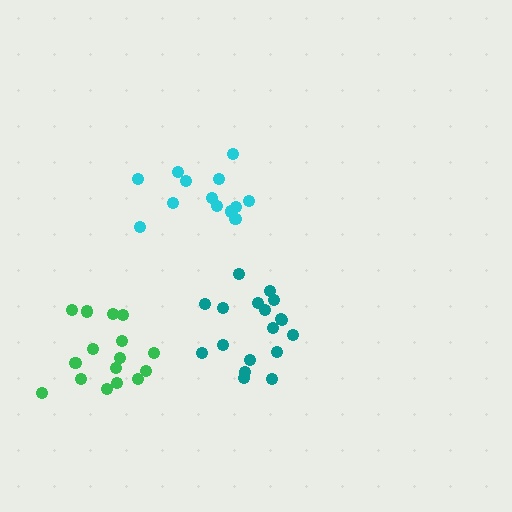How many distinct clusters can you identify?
There are 3 distinct clusters.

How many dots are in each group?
Group 1: 13 dots, Group 2: 18 dots, Group 3: 16 dots (47 total).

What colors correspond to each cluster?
The clusters are colored: cyan, teal, green.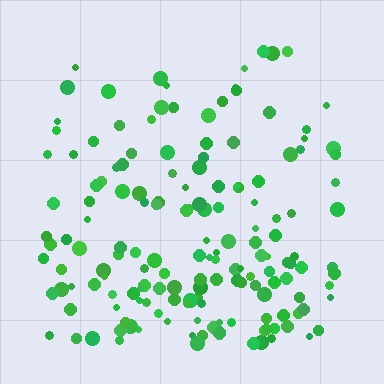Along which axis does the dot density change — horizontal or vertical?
Vertical.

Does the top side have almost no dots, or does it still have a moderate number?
Still a moderate number, just noticeably fewer than the bottom.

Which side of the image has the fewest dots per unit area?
The top.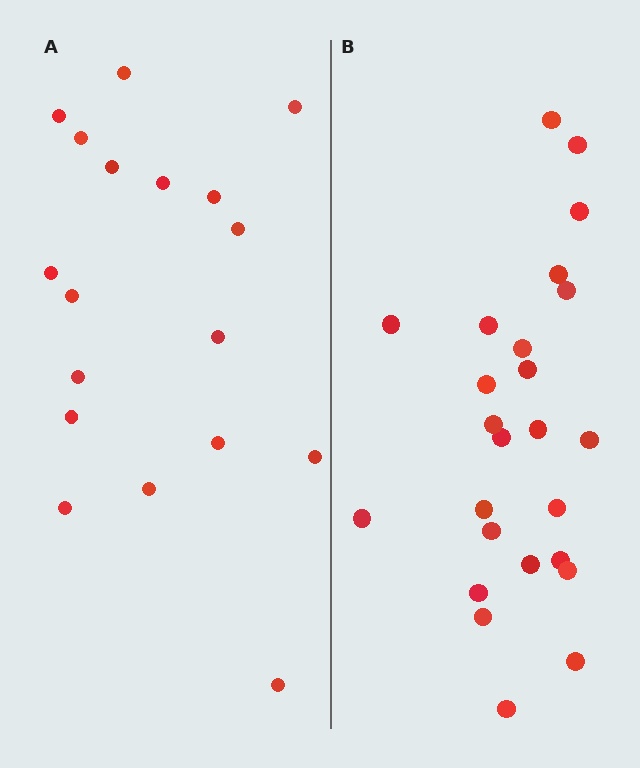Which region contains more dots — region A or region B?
Region B (the right region) has more dots.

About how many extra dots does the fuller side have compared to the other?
Region B has roughly 8 or so more dots than region A.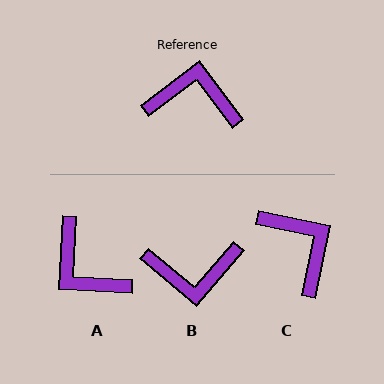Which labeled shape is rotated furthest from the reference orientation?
B, about 167 degrees away.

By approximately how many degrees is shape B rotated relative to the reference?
Approximately 167 degrees clockwise.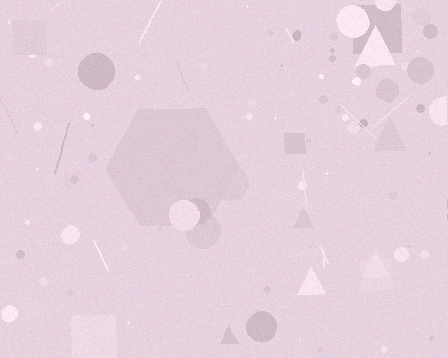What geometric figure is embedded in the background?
A hexagon is embedded in the background.